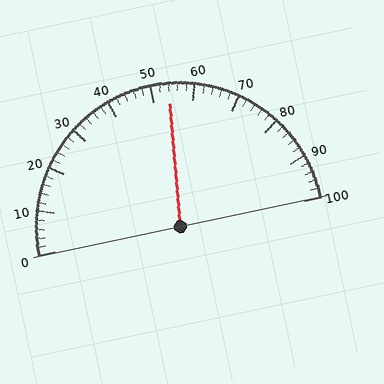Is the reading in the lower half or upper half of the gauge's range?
The reading is in the upper half of the range (0 to 100).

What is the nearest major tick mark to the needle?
The nearest major tick mark is 50.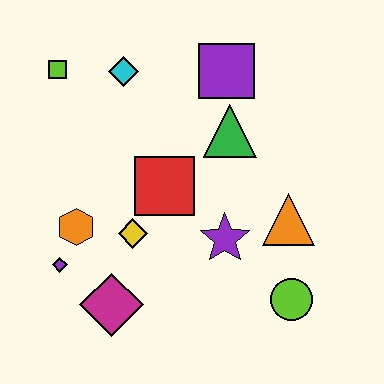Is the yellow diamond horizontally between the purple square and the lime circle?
No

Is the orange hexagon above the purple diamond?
Yes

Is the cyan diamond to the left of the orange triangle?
Yes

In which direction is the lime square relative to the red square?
The lime square is above the red square.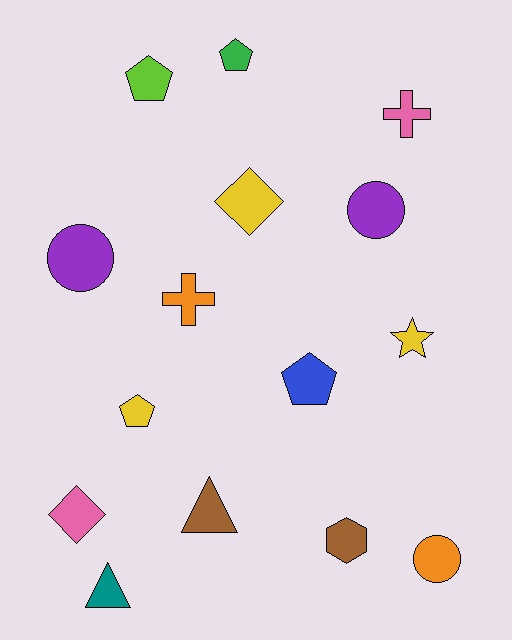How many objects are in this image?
There are 15 objects.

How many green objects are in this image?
There is 1 green object.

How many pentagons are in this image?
There are 4 pentagons.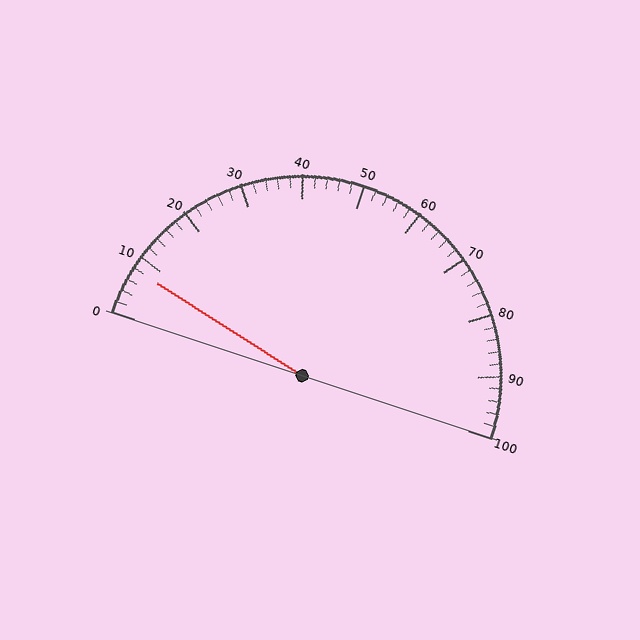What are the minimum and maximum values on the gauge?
The gauge ranges from 0 to 100.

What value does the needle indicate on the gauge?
The needle indicates approximately 8.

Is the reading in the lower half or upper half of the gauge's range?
The reading is in the lower half of the range (0 to 100).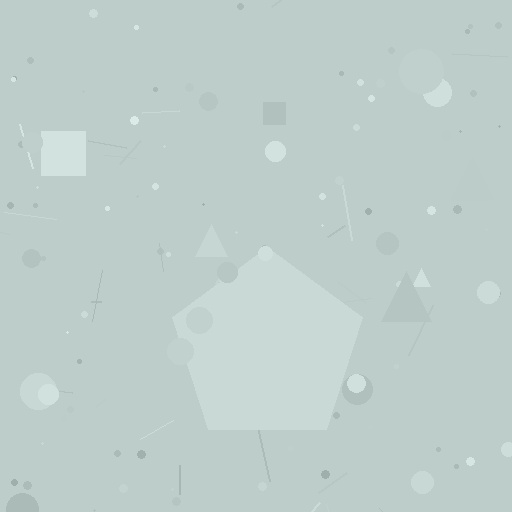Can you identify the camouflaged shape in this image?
The camouflaged shape is a pentagon.